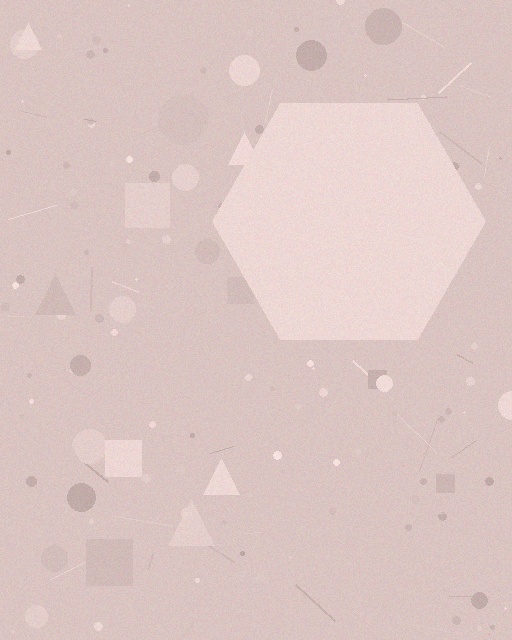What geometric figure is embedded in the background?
A hexagon is embedded in the background.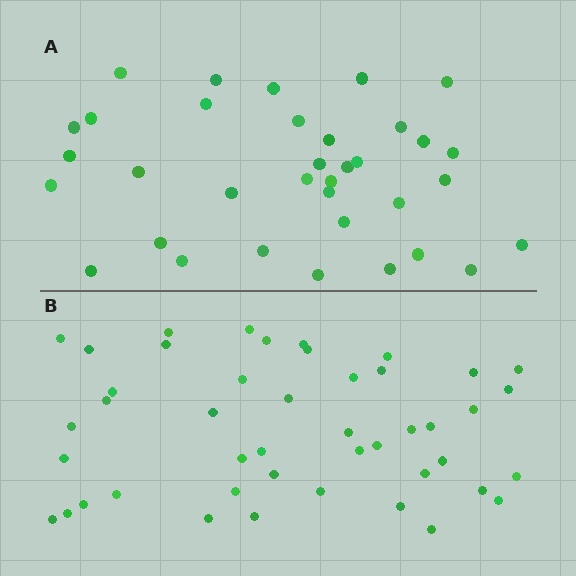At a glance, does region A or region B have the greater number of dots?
Region B (the bottom region) has more dots.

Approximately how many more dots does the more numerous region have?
Region B has roughly 10 or so more dots than region A.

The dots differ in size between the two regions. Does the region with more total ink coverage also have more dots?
No. Region A has more total ink coverage because its dots are larger, but region B actually contains more individual dots. Total area can be misleading — the number of items is what matters here.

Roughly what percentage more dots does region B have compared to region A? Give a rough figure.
About 30% more.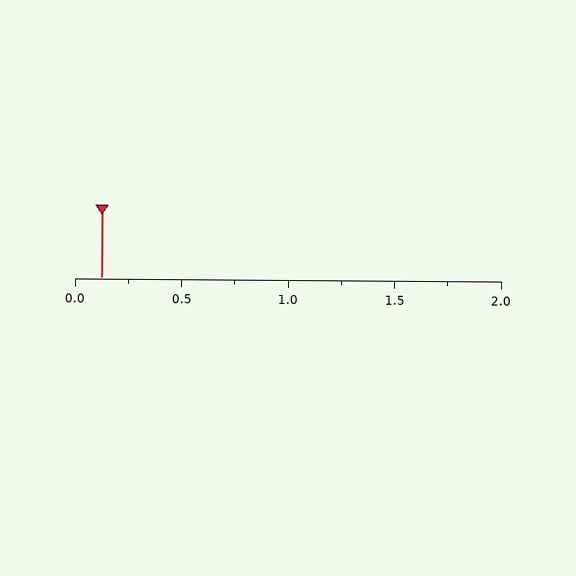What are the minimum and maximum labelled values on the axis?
The axis runs from 0.0 to 2.0.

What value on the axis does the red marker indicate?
The marker indicates approximately 0.12.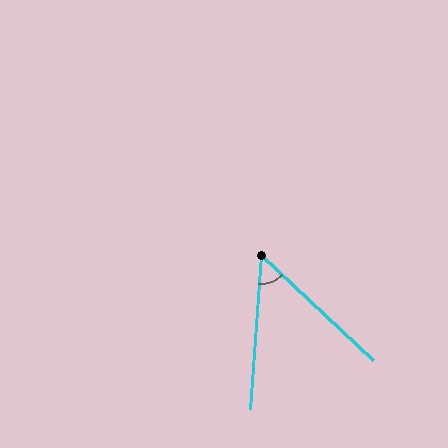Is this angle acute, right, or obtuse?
It is acute.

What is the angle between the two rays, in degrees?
Approximately 51 degrees.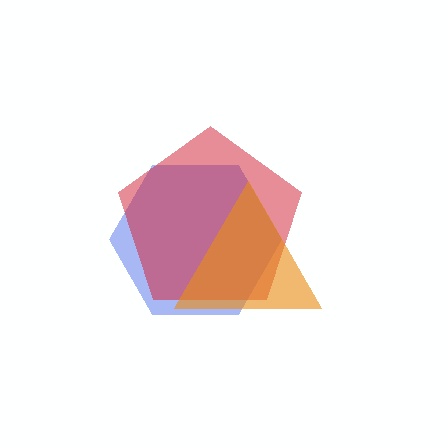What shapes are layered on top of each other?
The layered shapes are: a blue hexagon, a red pentagon, an orange triangle.